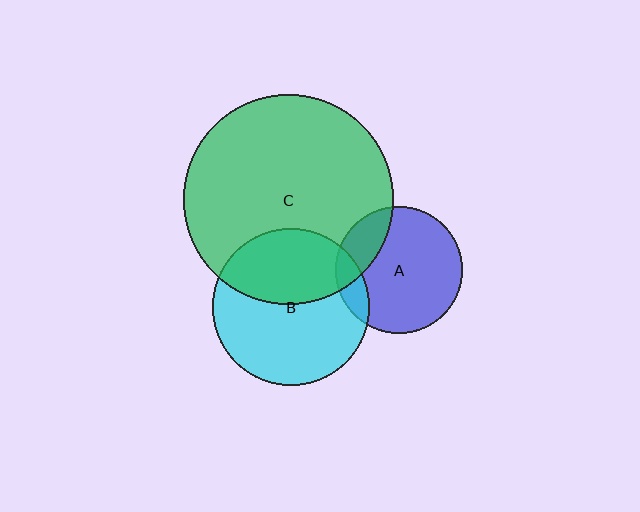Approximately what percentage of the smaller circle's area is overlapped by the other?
Approximately 20%.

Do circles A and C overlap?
Yes.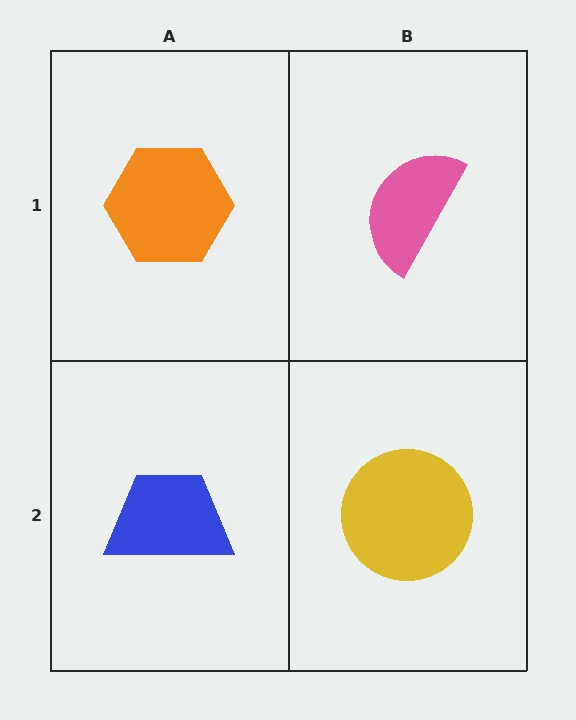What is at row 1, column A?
An orange hexagon.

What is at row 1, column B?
A pink semicircle.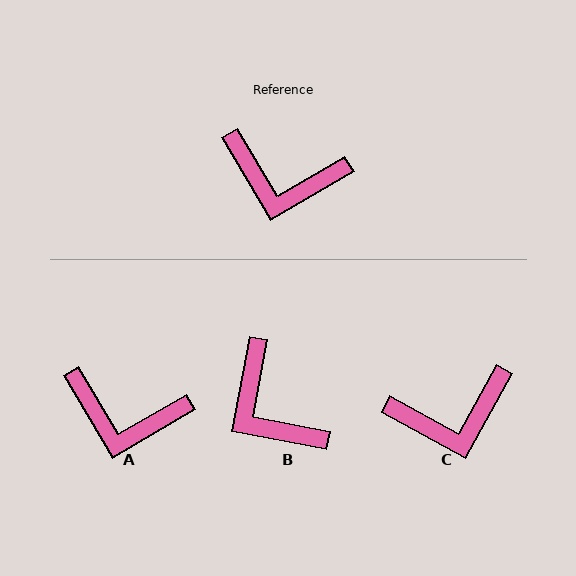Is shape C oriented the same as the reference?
No, it is off by about 31 degrees.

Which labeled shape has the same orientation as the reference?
A.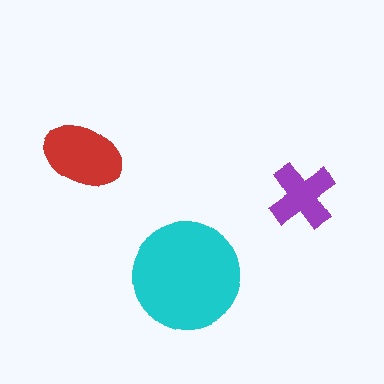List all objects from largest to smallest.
The cyan circle, the red ellipse, the purple cross.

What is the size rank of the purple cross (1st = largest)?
3rd.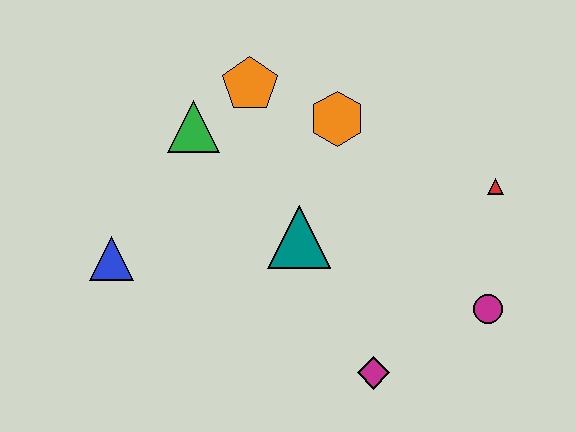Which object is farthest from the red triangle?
The blue triangle is farthest from the red triangle.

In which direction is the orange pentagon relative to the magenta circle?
The orange pentagon is to the left of the magenta circle.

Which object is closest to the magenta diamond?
The magenta circle is closest to the magenta diamond.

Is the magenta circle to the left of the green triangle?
No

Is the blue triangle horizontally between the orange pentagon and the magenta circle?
No